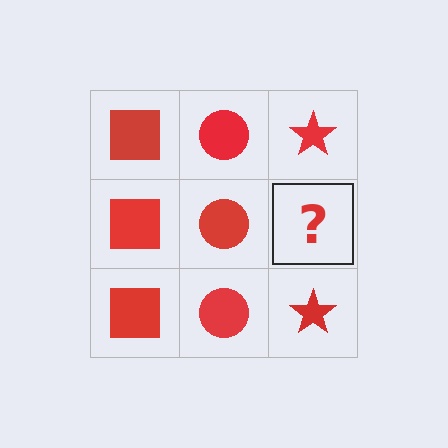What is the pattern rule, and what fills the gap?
The rule is that each column has a consistent shape. The gap should be filled with a red star.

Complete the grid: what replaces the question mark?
The question mark should be replaced with a red star.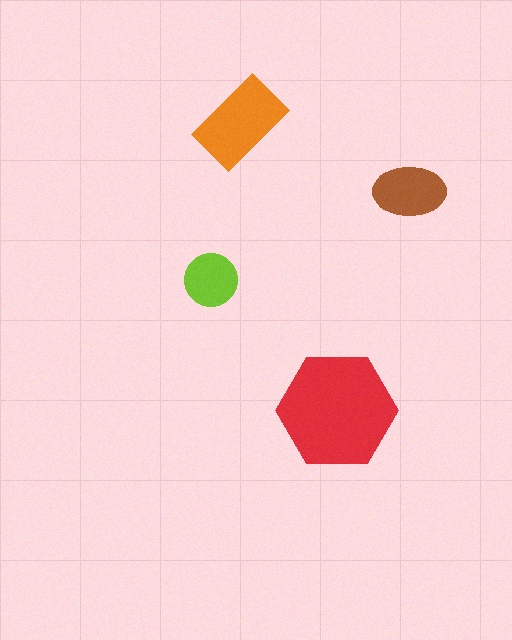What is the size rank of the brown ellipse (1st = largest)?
3rd.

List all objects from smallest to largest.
The lime circle, the brown ellipse, the orange rectangle, the red hexagon.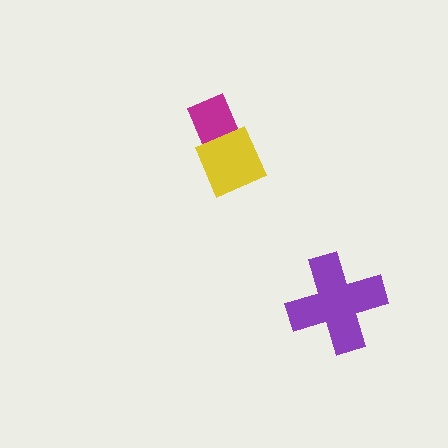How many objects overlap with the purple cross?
0 objects overlap with the purple cross.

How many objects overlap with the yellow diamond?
1 object overlaps with the yellow diamond.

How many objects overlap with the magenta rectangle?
1 object overlaps with the magenta rectangle.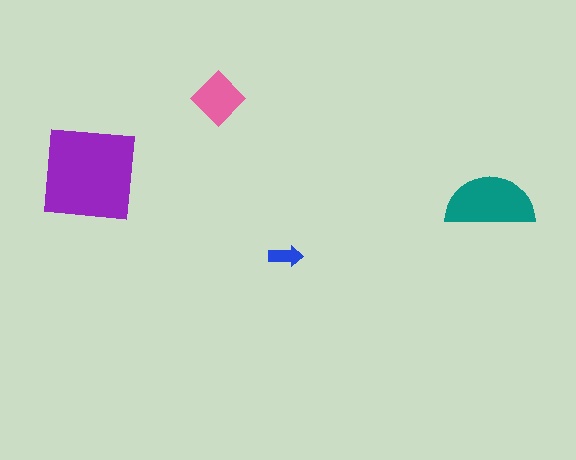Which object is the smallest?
The blue arrow.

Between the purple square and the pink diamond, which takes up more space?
The purple square.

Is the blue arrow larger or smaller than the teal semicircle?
Smaller.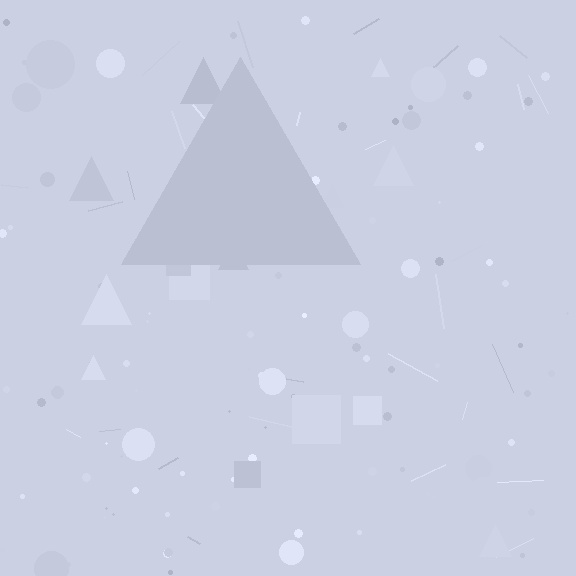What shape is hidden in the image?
A triangle is hidden in the image.